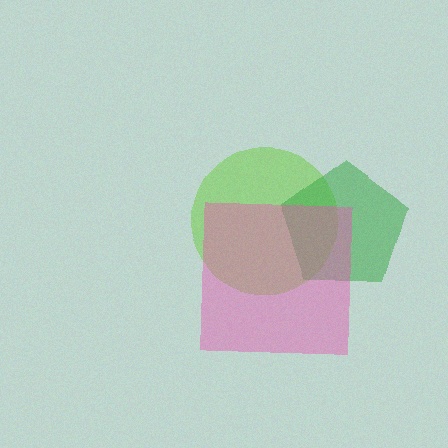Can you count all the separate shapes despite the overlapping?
Yes, there are 3 separate shapes.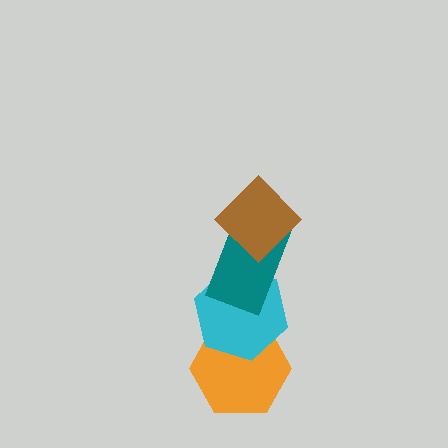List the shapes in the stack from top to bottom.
From top to bottom: the brown diamond, the teal rectangle, the cyan hexagon, the orange hexagon.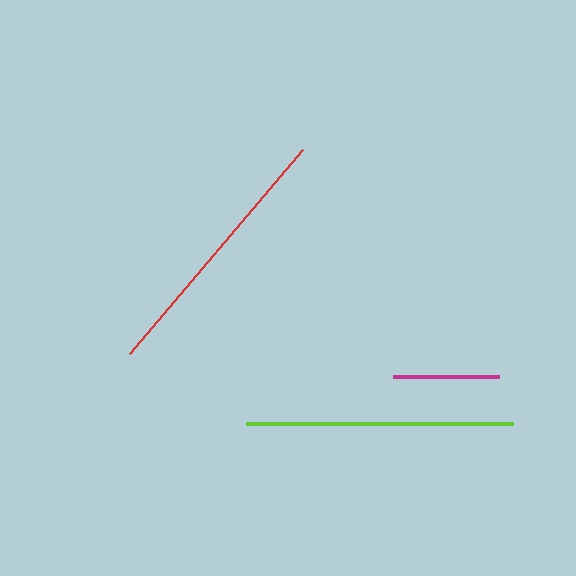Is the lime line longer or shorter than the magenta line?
The lime line is longer than the magenta line.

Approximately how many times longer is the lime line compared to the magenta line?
The lime line is approximately 2.5 times the length of the magenta line.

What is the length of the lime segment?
The lime segment is approximately 267 pixels long.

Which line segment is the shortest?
The magenta line is the shortest at approximately 106 pixels.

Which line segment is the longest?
The red line is the longest at approximately 268 pixels.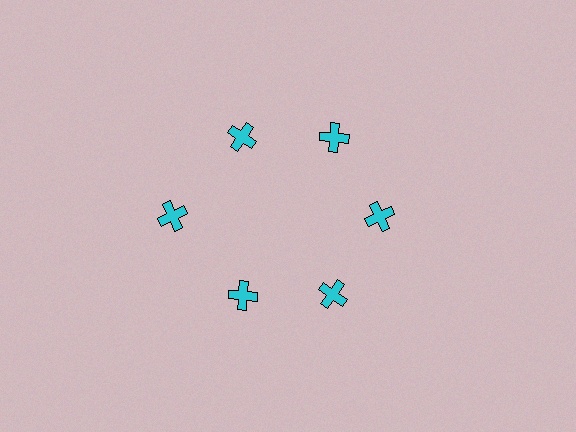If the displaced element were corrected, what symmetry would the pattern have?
It would have 6-fold rotational symmetry — the pattern would map onto itself every 60 degrees.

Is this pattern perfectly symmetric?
No. The 6 cyan crosses are arranged in a ring, but one element near the 9 o'clock position is pushed outward from the center, breaking the 6-fold rotational symmetry.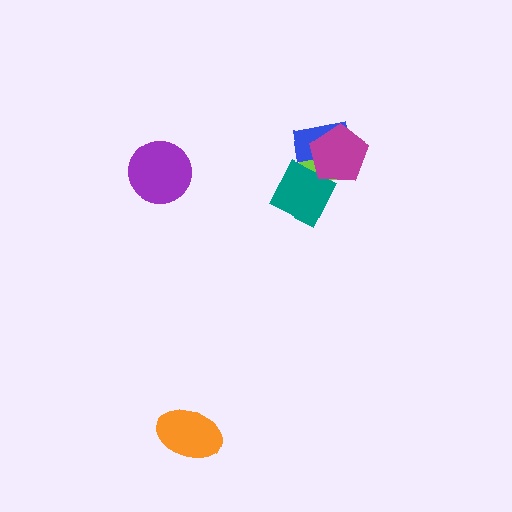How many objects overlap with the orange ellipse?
0 objects overlap with the orange ellipse.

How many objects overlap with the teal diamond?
3 objects overlap with the teal diamond.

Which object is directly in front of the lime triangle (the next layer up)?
The teal diamond is directly in front of the lime triangle.